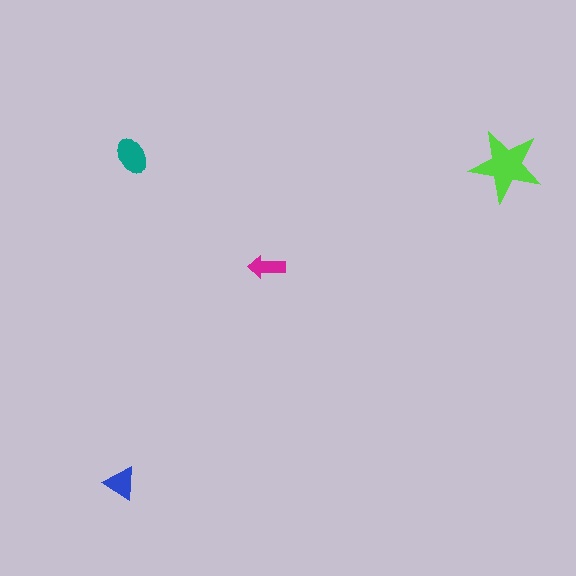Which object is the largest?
The lime star.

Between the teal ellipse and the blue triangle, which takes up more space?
The teal ellipse.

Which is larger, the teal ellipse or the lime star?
The lime star.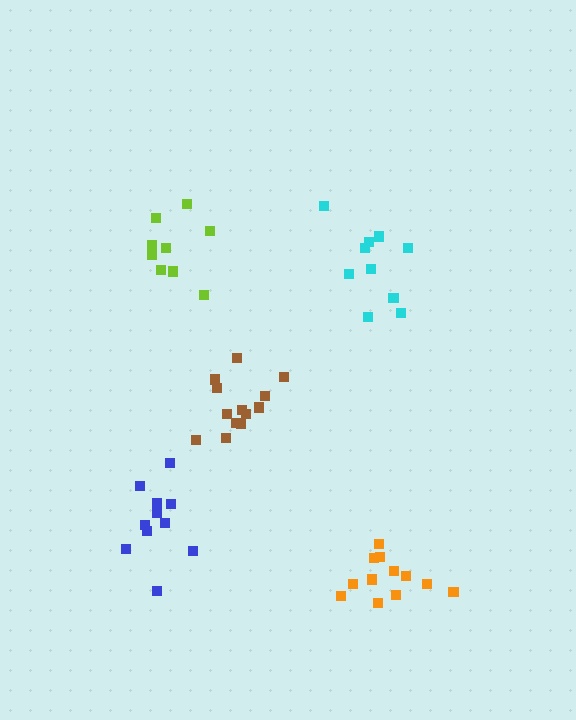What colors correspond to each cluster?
The clusters are colored: lime, cyan, brown, blue, orange.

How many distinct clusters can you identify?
There are 5 distinct clusters.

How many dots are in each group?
Group 1: 9 dots, Group 2: 10 dots, Group 3: 13 dots, Group 4: 11 dots, Group 5: 12 dots (55 total).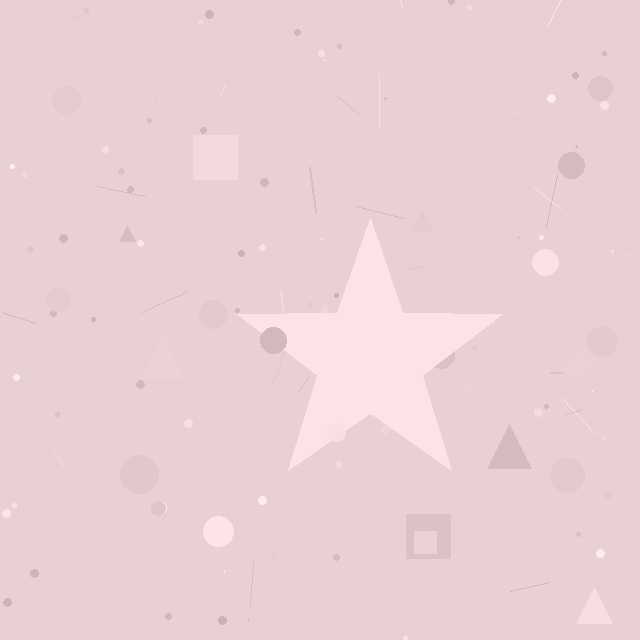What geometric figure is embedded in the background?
A star is embedded in the background.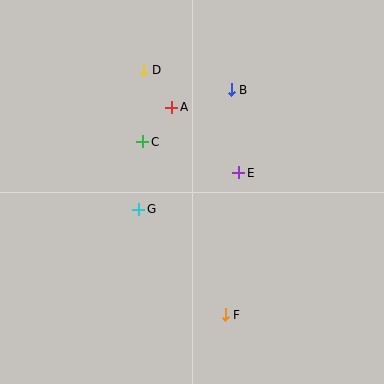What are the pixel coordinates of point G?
Point G is at (139, 209).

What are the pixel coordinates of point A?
Point A is at (172, 107).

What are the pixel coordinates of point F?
Point F is at (225, 315).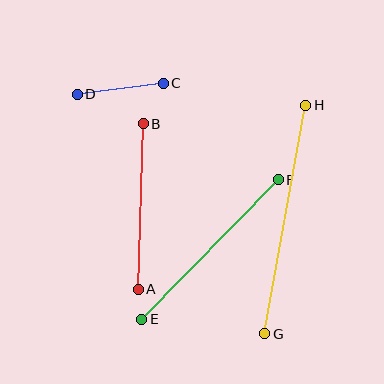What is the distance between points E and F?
The distance is approximately 195 pixels.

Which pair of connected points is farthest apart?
Points G and H are farthest apart.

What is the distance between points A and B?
The distance is approximately 165 pixels.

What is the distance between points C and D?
The distance is approximately 87 pixels.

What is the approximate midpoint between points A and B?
The midpoint is at approximately (141, 207) pixels.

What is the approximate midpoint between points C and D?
The midpoint is at approximately (120, 89) pixels.